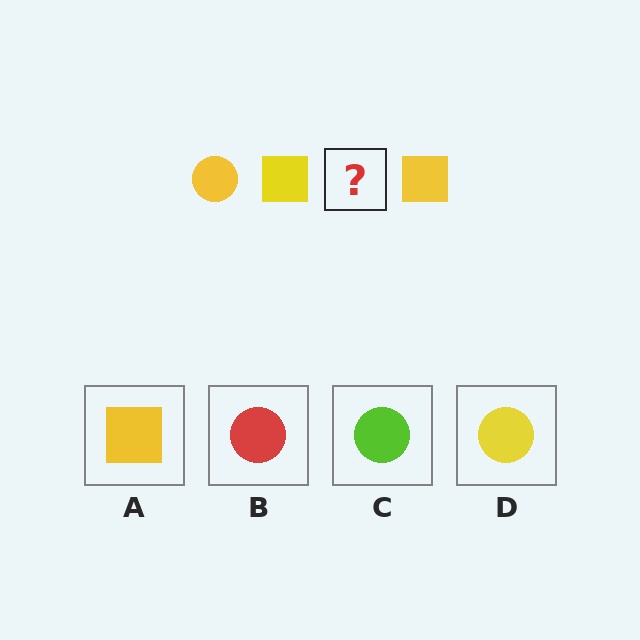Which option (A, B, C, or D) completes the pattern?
D.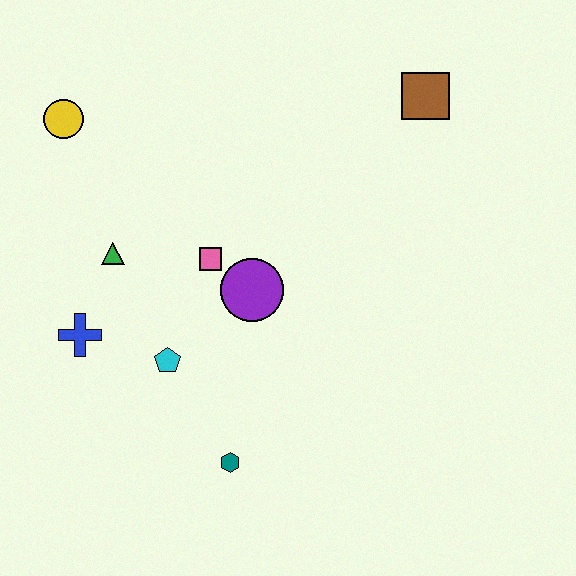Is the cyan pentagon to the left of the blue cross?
No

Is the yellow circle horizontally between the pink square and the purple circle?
No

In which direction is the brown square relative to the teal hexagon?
The brown square is above the teal hexagon.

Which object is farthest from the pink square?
The brown square is farthest from the pink square.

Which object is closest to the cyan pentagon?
The blue cross is closest to the cyan pentagon.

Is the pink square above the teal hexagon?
Yes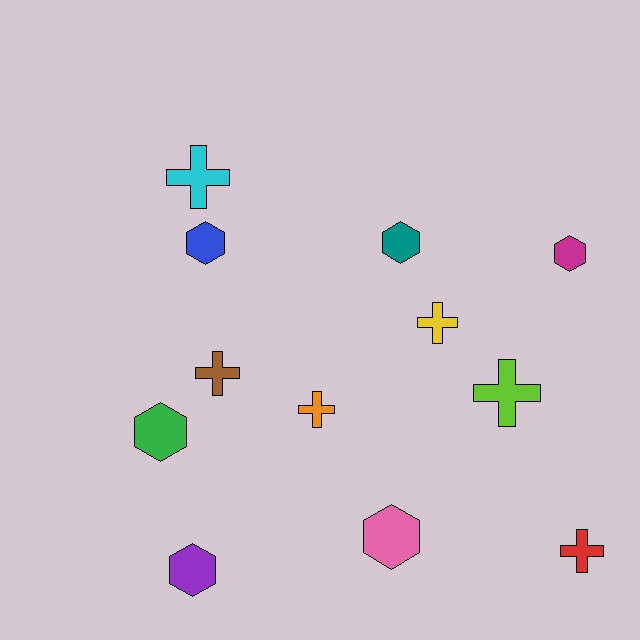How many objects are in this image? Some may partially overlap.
There are 12 objects.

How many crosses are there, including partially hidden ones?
There are 6 crosses.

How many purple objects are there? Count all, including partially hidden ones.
There is 1 purple object.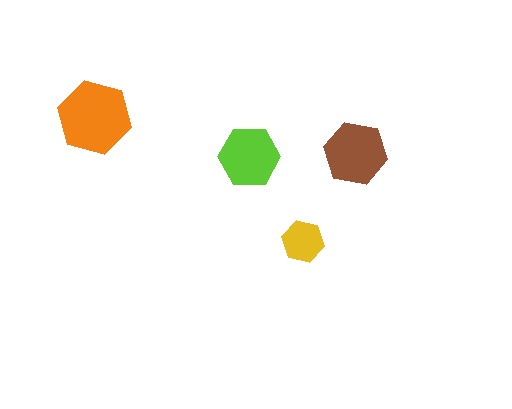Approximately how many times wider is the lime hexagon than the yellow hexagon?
About 1.5 times wider.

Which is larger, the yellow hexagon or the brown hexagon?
The brown one.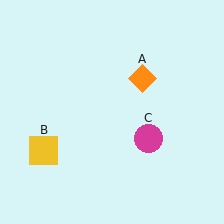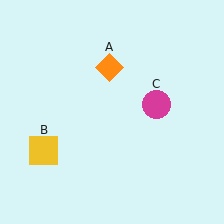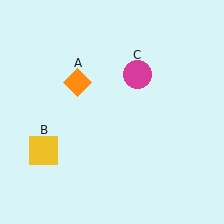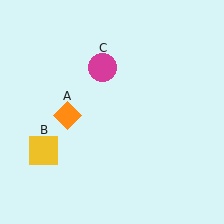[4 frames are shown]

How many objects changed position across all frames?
2 objects changed position: orange diamond (object A), magenta circle (object C).